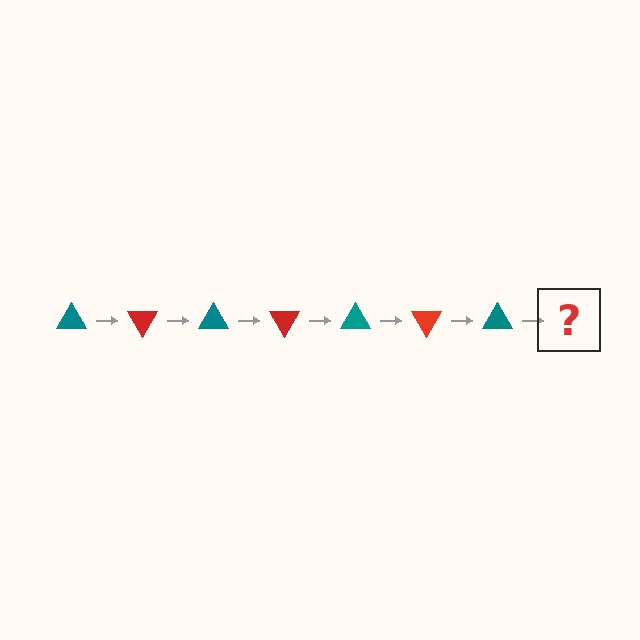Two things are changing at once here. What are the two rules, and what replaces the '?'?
The two rules are that it rotates 60 degrees each step and the color cycles through teal and red. The '?' should be a red triangle, rotated 420 degrees from the start.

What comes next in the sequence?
The next element should be a red triangle, rotated 420 degrees from the start.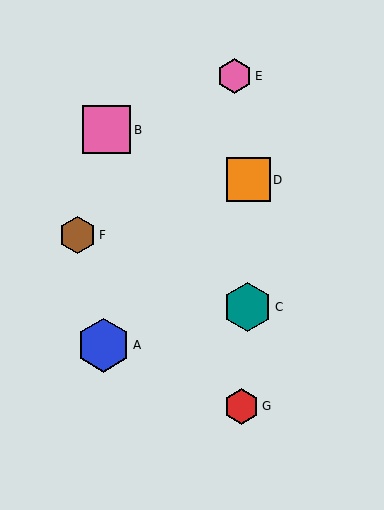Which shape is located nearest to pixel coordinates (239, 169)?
The orange square (labeled D) at (248, 180) is nearest to that location.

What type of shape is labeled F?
Shape F is a brown hexagon.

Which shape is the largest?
The blue hexagon (labeled A) is the largest.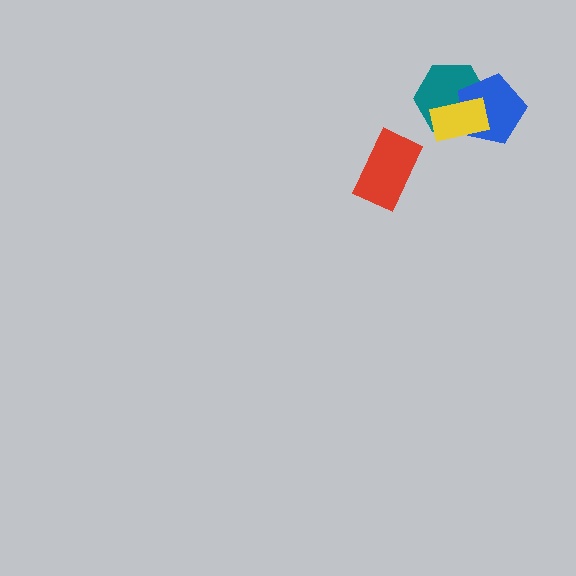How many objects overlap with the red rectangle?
0 objects overlap with the red rectangle.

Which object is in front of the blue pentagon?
The yellow rectangle is in front of the blue pentagon.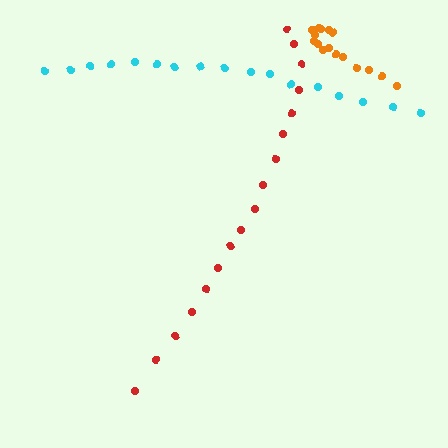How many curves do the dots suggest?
There are 3 distinct paths.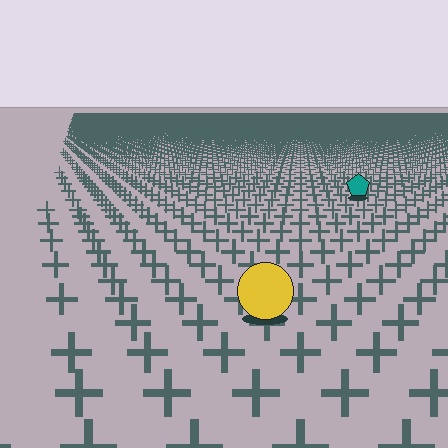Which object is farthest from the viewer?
The teal pentagon is farthest from the viewer. It appears smaller and the ground texture around it is denser.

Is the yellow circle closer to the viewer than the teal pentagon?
Yes. The yellow circle is closer — you can tell from the texture gradient: the ground texture is coarser near it.